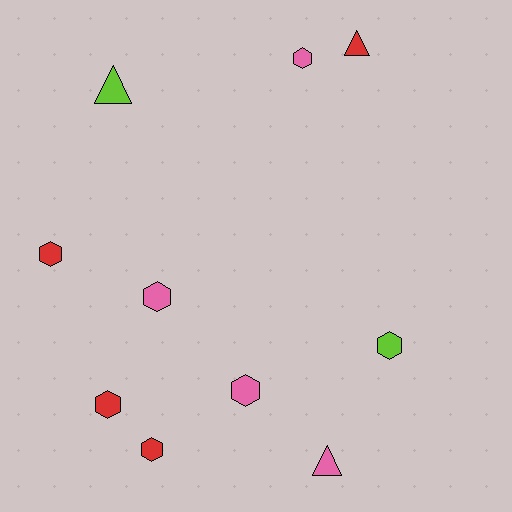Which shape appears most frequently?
Hexagon, with 7 objects.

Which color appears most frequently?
Red, with 4 objects.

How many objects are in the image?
There are 10 objects.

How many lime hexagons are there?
There is 1 lime hexagon.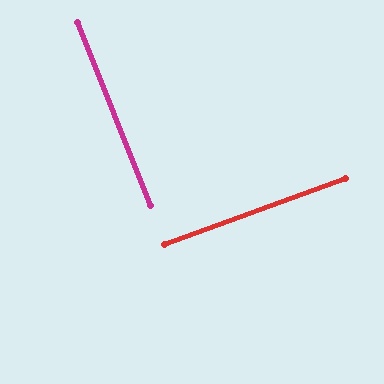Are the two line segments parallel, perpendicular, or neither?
Perpendicular — they meet at approximately 88°.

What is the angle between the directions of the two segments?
Approximately 88 degrees.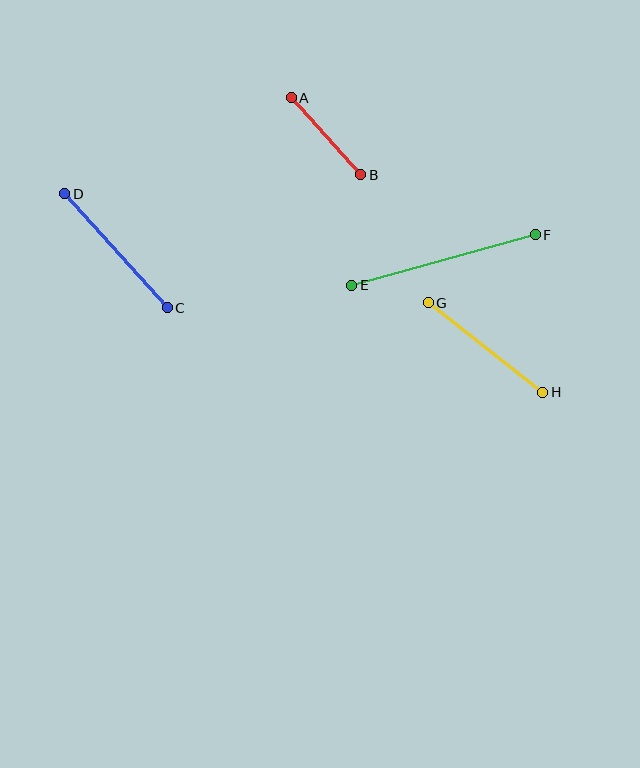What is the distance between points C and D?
The distance is approximately 153 pixels.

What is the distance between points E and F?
The distance is approximately 190 pixels.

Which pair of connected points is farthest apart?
Points E and F are farthest apart.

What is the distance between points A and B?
The distance is approximately 104 pixels.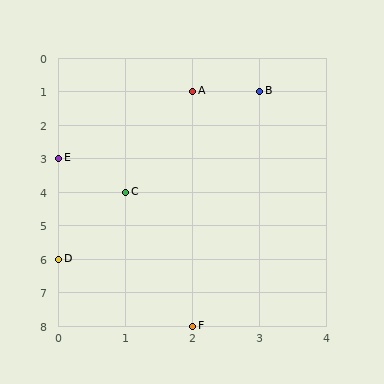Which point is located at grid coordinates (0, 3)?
Point E is at (0, 3).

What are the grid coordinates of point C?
Point C is at grid coordinates (1, 4).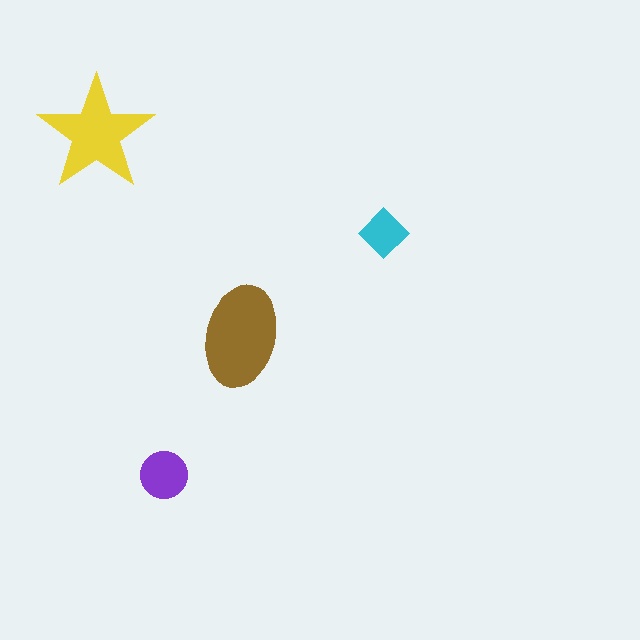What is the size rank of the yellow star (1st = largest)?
2nd.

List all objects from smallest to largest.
The cyan diamond, the purple circle, the yellow star, the brown ellipse.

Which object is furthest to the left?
The yellow star is leftmost.